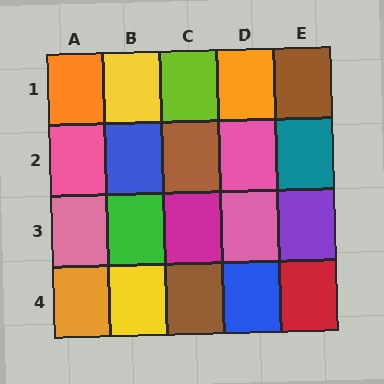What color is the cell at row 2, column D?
Pink.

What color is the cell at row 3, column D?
Pink.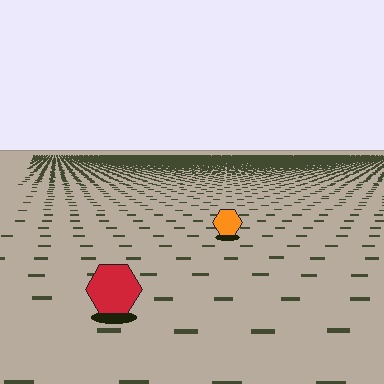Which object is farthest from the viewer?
The orange hexagon is farthest from the viewer. It appears smaller and the ground texture around it is denser.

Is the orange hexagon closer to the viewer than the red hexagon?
No. The red hexagon is closer — you can tell from the texture gradient: the ground texture is coarser near it.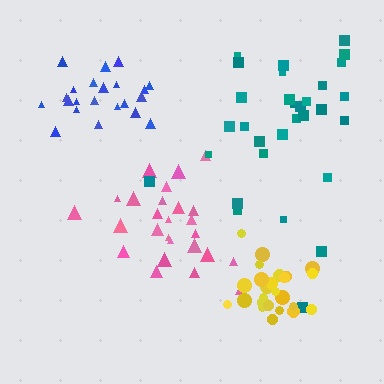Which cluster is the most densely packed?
Yellow.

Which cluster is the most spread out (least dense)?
Teal.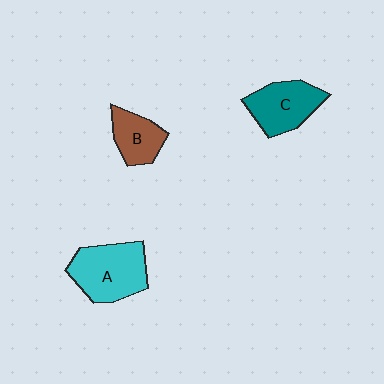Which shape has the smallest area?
Shape B (brown).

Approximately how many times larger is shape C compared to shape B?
Approximately 1.3 times.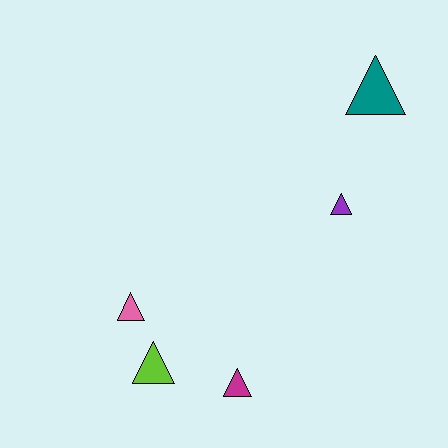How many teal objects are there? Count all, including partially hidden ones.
There is 1 teal object.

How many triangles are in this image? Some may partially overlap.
There are 5 triangles.